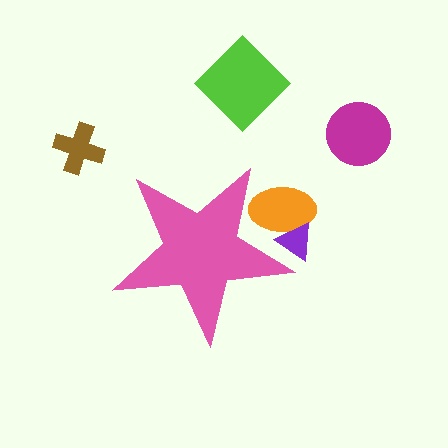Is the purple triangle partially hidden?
Yes, the purple triangle is partially hidden behind the pink star.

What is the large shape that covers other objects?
A pink star.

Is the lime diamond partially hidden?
No, the lime diamond is fully visible.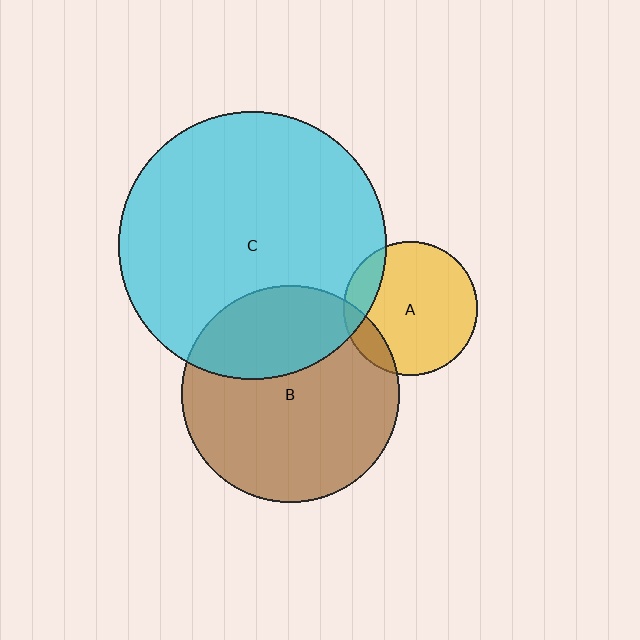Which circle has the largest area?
Circle C (cyan).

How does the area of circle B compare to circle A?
Approximately 2.6 times.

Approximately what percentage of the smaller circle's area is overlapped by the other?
Approximately 30%.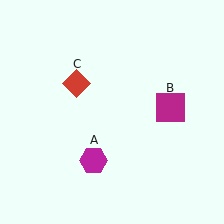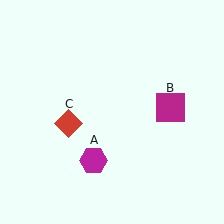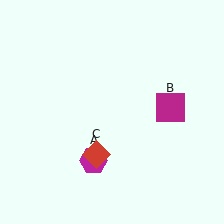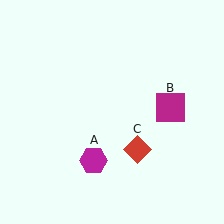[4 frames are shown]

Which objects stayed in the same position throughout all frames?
Magenta hexagon (object A) and magenta square (object B) remained stationary.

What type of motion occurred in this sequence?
The red diamond (object C) rotated counterclockwise around the center of the scene.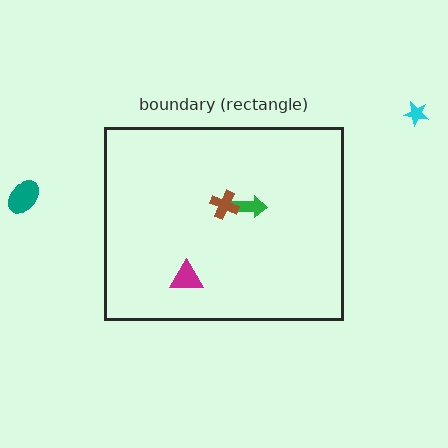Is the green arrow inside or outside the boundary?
Inside.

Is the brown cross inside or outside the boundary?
Inside.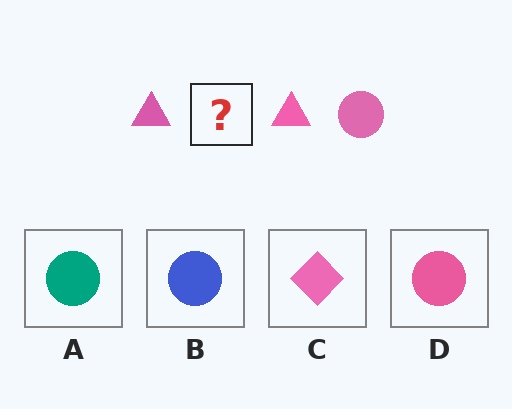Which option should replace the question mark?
Option D.